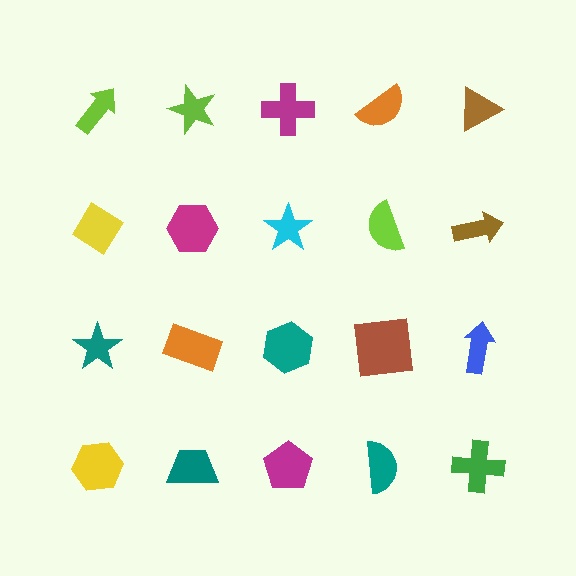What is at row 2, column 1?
A yellow diamond.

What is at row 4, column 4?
A teal semicircle.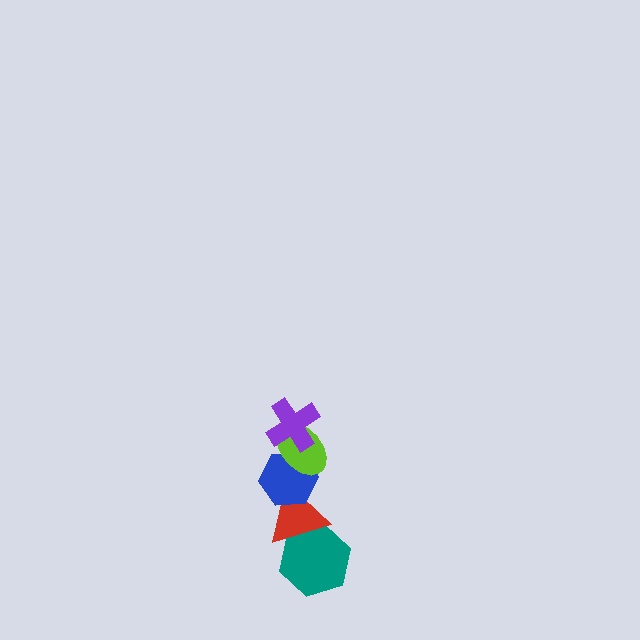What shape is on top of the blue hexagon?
The lime ellipse is on top of the blue hexagon.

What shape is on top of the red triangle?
The blue hexagon is on top of the red triangle.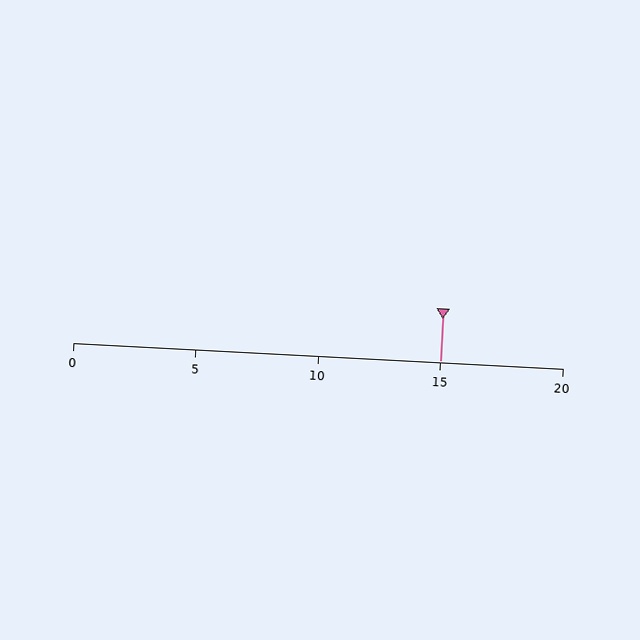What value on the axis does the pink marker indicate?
The marker indicates approximately 15.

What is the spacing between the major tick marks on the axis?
The major ticks are spaced 5 apart.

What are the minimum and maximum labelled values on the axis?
The axis runs from 0 to 20.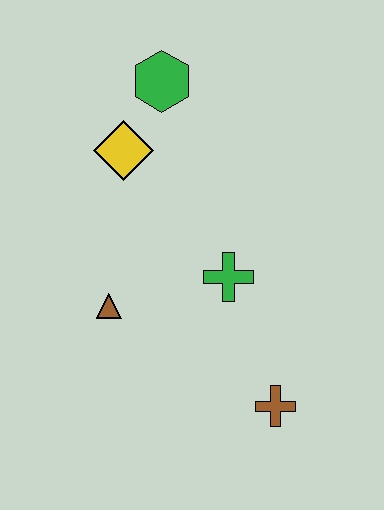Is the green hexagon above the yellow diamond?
Yes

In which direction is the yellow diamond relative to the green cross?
The yellow diamond is above the green cross.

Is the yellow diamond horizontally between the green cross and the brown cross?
No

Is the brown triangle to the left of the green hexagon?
Yes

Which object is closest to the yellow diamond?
The green hexagon is closest to the yellow diamond.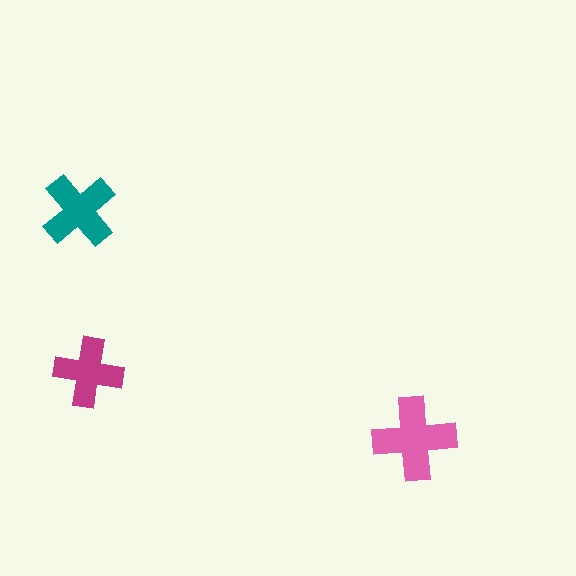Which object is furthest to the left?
The teal cross is leftmost.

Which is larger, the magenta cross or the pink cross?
The pink one.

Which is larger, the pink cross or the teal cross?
The pink one.